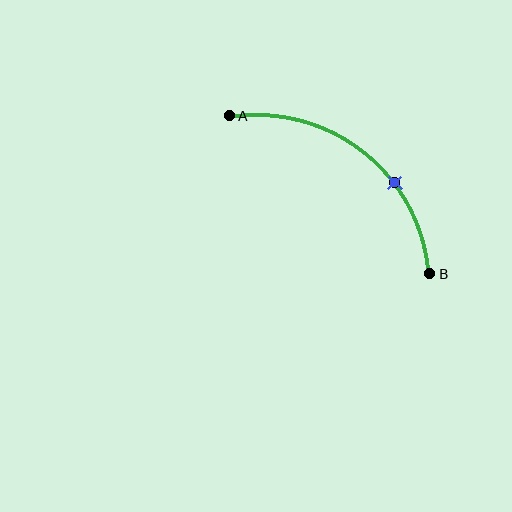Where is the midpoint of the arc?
The arc midpoint is the point on the curve farthest from the straight line joining A and B. It sits above and to the right of that line.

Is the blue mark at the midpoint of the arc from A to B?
No. The blue mark lies on the arc but is closer to endpoint B. The arc midpoint would be at the point on the curve equidistant along the arc from both A and B.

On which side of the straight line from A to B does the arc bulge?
The arc bulges above and to the right of the straight line connecting A and B.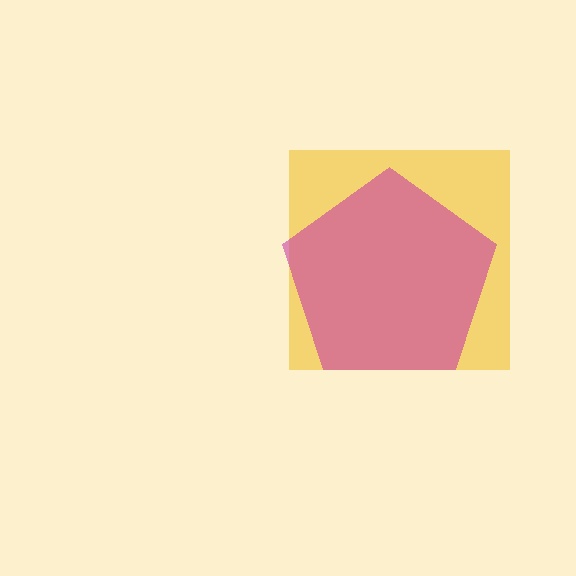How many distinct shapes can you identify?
There are 2 distinct shapes: a yellow square, a magenta pentagon.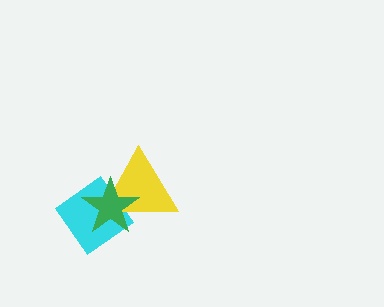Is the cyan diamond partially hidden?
Yes, it is partially covered by another shape.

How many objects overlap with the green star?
2 objects overlap with the green star.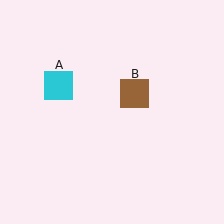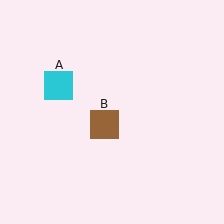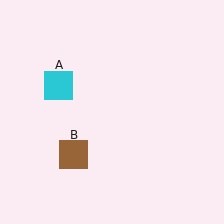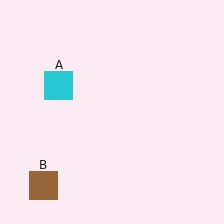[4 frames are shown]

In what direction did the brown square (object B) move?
The brown square (object B) moved down and to the left.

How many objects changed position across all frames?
1 object changed position: brown square (object B).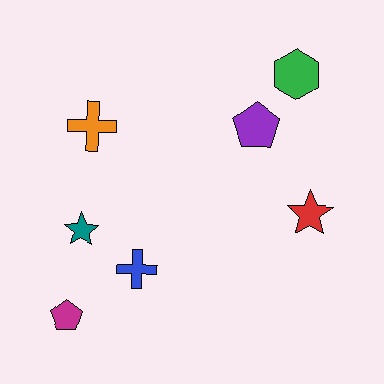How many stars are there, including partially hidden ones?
There are 2 stars.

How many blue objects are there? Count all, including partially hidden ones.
There is 1 blue object.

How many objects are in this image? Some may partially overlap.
There are 7 objects.